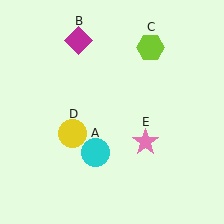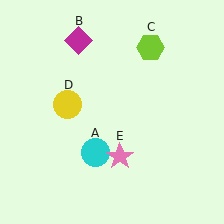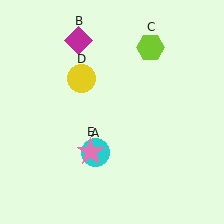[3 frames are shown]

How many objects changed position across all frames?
2 objects changed position: yellow circle (object D), pink star (object E).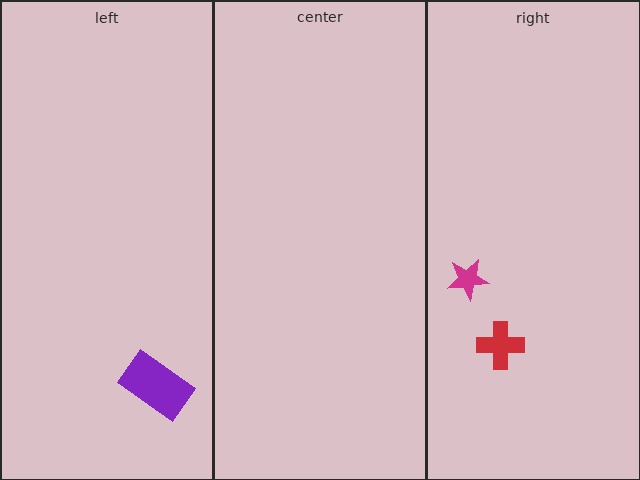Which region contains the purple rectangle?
The left region.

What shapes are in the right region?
The red cross, the magenta star.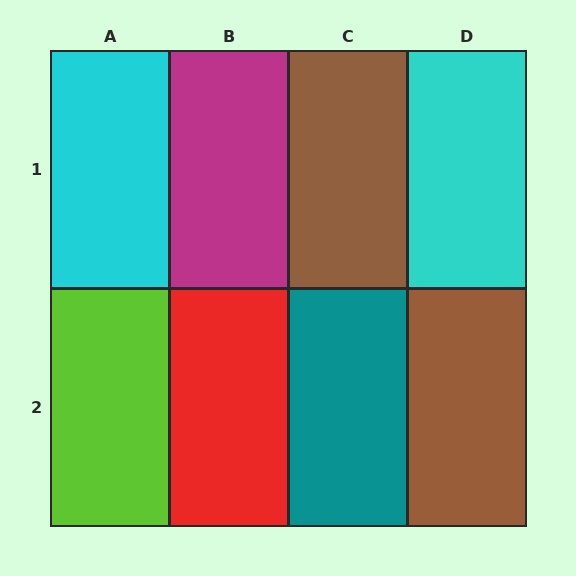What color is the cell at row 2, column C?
Teal.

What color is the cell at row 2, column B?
Red.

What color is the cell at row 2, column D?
Brown.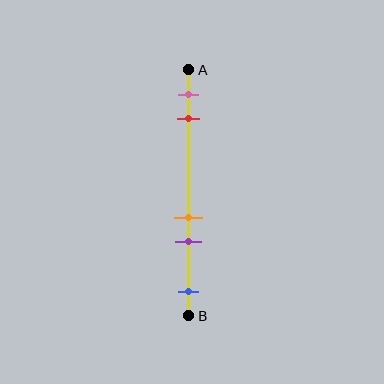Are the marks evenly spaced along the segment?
No, the marks are not evenly spaced.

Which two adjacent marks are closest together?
The orange and purple marks are the closest adjacent pair.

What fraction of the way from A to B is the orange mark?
The orange mark is approximately 60% (0.6) of the way from A to B.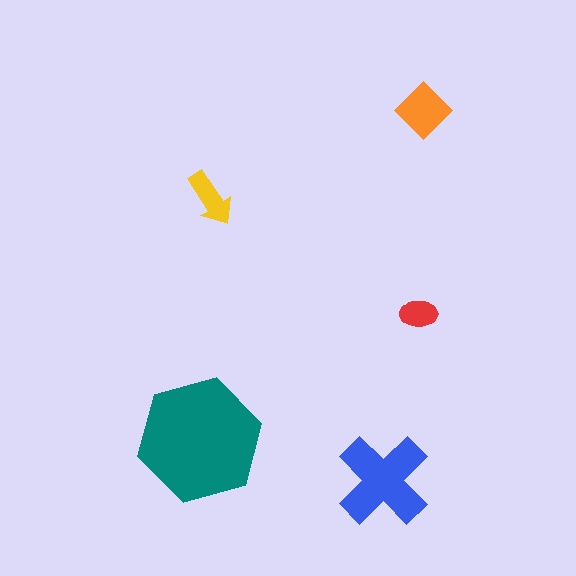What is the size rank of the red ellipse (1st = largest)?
5th.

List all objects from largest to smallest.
The teal hexagon, the blue cross, the orange diamond, the yellow arrow, the red ellipse.